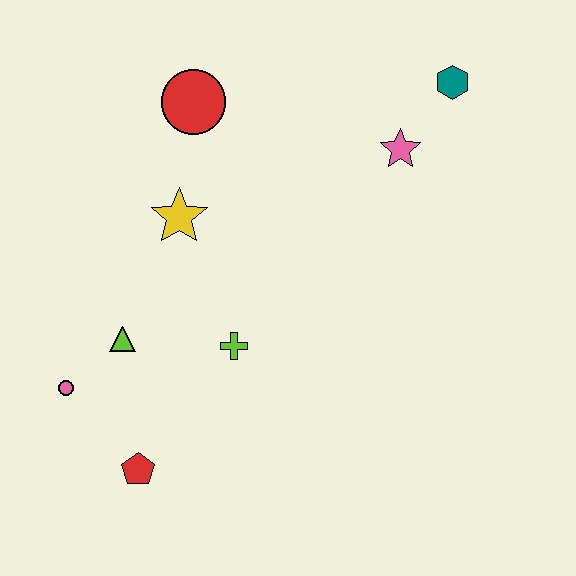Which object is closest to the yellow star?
The red circle is closest to the yellow star.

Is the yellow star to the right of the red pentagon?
Yes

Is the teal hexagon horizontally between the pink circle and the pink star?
No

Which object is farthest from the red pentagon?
The teal hexagon is farthest from the red pentagon.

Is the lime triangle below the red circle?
Yes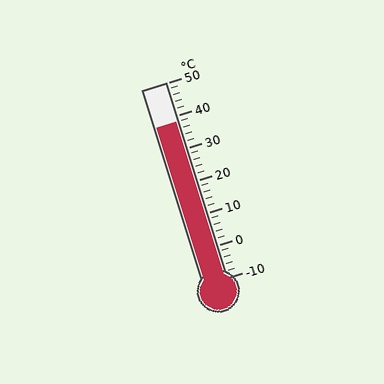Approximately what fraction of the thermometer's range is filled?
The thermometer is filled to approximately 80% of its range.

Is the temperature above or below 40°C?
The temperature is below 40°C.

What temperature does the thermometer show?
The thermometer shows approximately 38°C.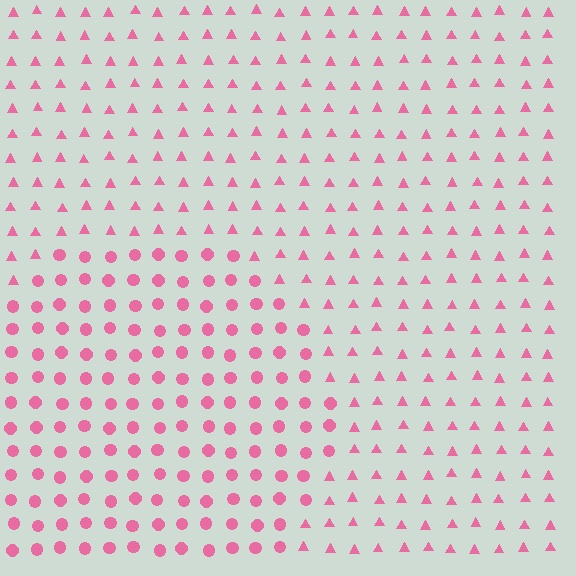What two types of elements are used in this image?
The image uses circles inside the circle region and triangles outside it.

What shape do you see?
I see a circle.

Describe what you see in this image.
The image is filled with small pink elements arranged in a uniform grid. A circle-shaped region contains circles, while the surrounding area contains triangles. The boundary is defined purely by the change in element shape.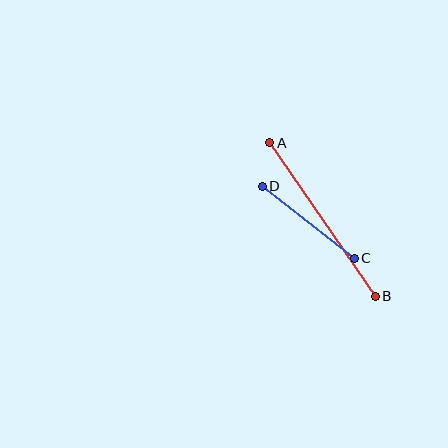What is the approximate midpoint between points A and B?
The midpoint is at approximately (323, 220) pixels.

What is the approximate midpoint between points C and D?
The midpoint is at approximately (308, 222) pixels.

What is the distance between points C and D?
The distance is approximately 117 pixels.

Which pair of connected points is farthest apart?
Points A and B are farthest apart.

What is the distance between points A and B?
The distance is approximately 186 pixels.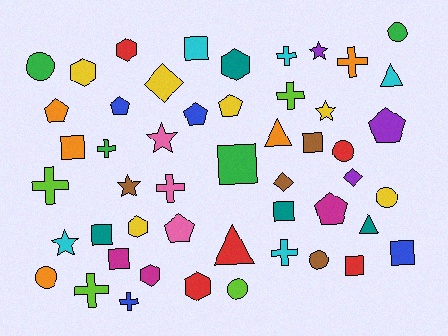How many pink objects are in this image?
There are 3 pink objects.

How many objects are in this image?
There are 50 objects.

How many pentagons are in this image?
There are 7 pentagons.